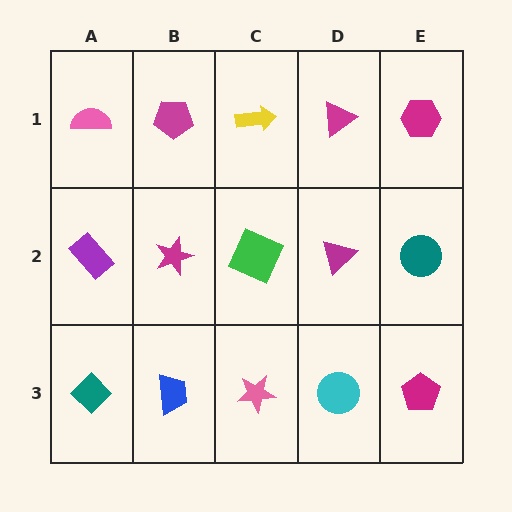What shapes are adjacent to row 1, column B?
A magenta star (row 2, column B), a pink semicircle (row 1, column A), a yellow arrow (row 1, column C).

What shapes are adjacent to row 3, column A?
A purple rectangle (row 2, column A), a blue trapezoid (row 3, column B).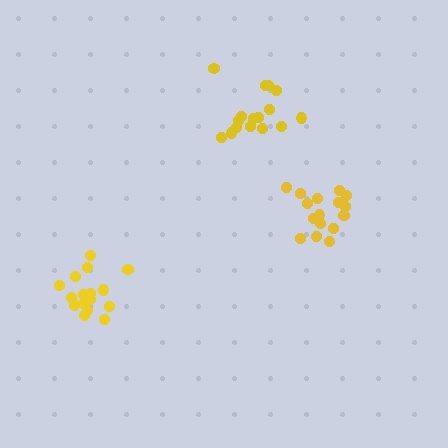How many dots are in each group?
Group 1: 17 dots, Group 2: 16 dots, Group 3: 16 dots (49 total).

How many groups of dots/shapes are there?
There are 3 groups.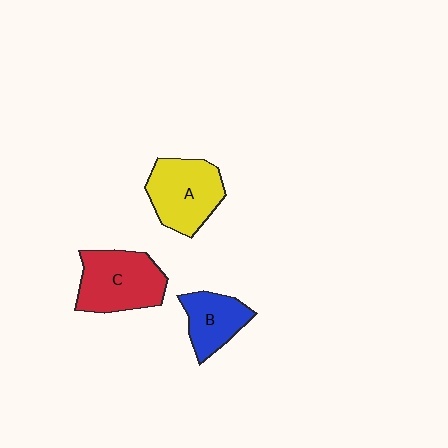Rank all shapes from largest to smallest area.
From largest to smallest: C (red), A (yellow), B (blue).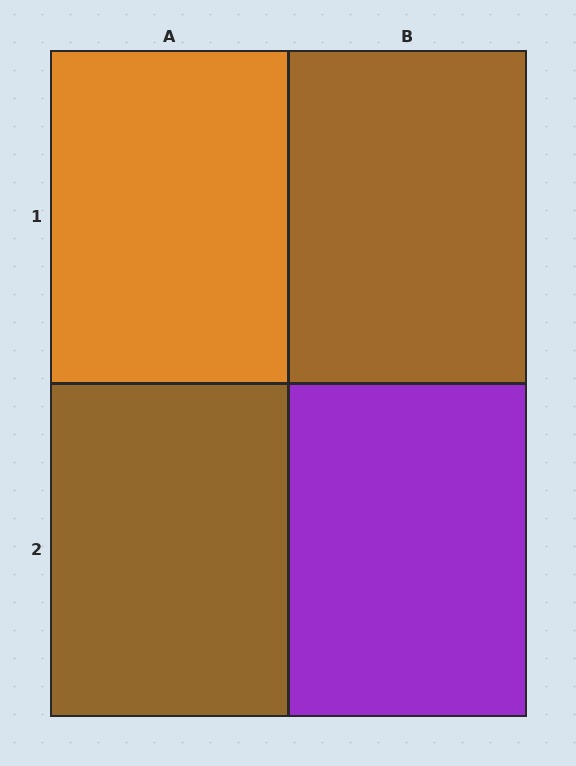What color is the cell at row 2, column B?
Purple.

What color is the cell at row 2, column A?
Brown.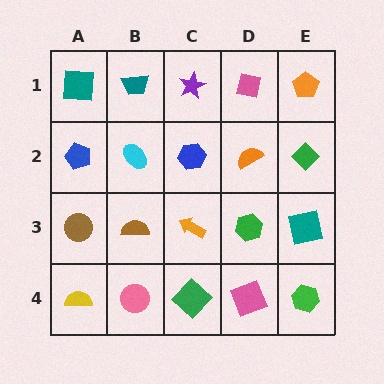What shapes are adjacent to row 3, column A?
A blue pentagon (row 2, column A), a yellow semicircle (row 4, column A), a brown semicircle (row 3, column B).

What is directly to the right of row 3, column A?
A brown semicircle.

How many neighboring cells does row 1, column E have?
2.